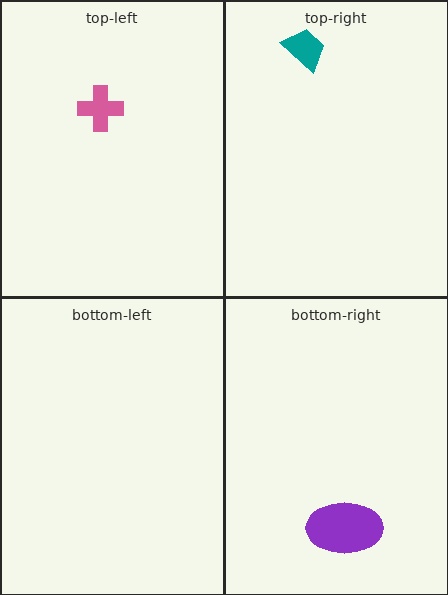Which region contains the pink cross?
The top-left region.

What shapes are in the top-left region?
The pink cross.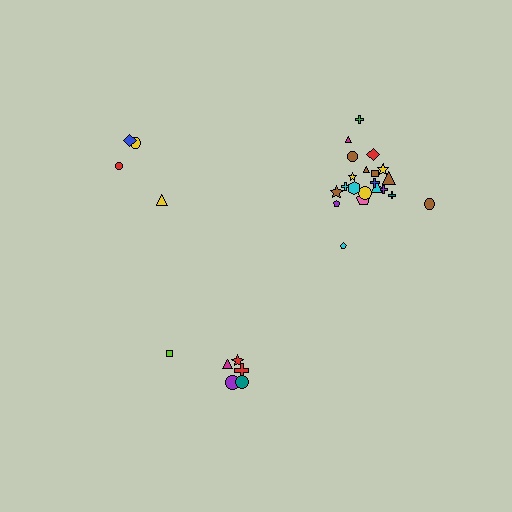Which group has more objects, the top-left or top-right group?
The top-right group.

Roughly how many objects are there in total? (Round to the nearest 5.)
Roughly 30 objects in total.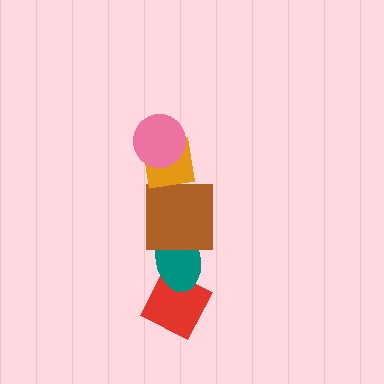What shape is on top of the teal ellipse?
The brown square is on top of the teal ellipse.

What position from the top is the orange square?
The orange square is 2nd from the top.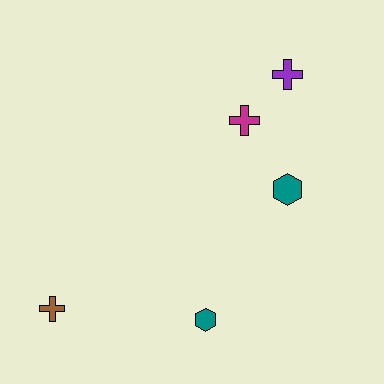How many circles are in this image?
There are no circles.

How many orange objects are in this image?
There are no orange objects.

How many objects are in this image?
There are 5 objects.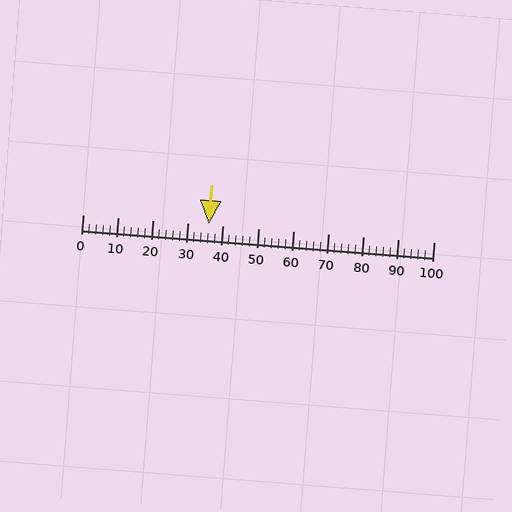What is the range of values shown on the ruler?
The ruler shows values from 0 to 100.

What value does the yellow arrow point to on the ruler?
The yellow arrow points to approximately 36.